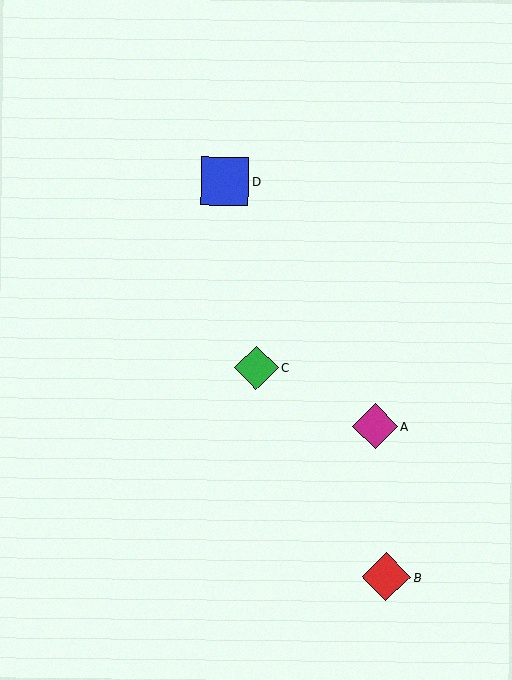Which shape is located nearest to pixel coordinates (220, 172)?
The blue square (labeled D) at (225, 181) is nearest to that location.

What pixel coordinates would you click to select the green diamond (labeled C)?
Click at (256, 368) to select the green diamond C.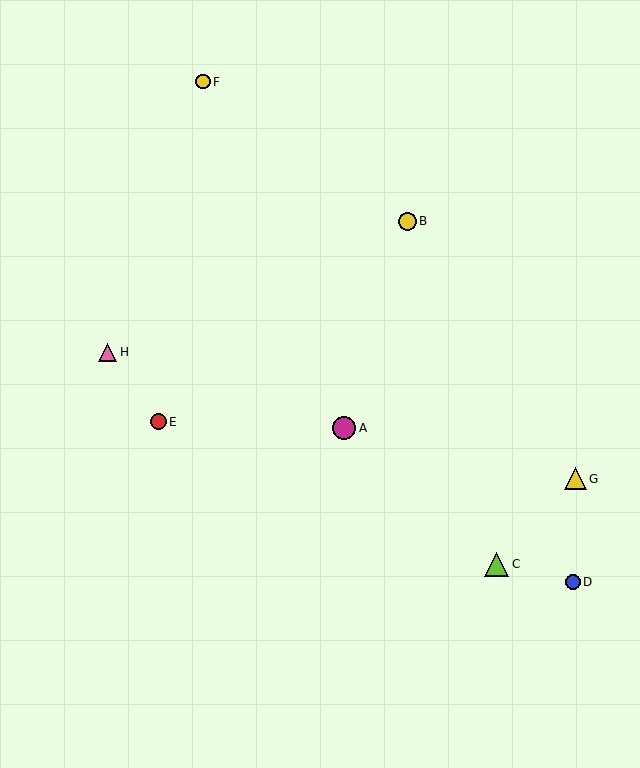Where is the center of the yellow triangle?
The center of the yellow triangle is at (575, 479).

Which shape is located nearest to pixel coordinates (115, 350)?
The pink triangle (labeled H) at (108, 352) is nearest to that location.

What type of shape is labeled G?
Shape G is a yellow triangle.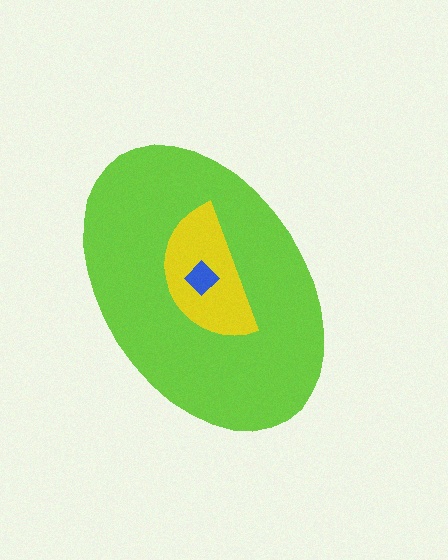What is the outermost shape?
The lime ellipse.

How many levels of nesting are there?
3.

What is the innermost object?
The blue diamond.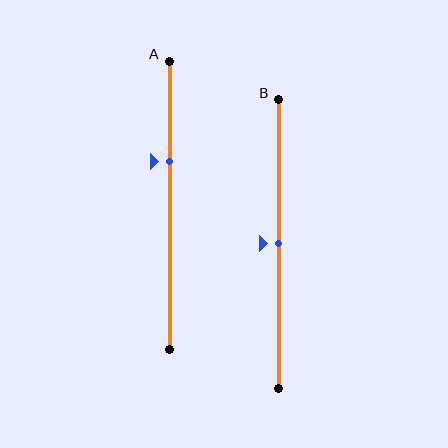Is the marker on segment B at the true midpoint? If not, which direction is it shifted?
Yes, the marker on segment B is at the true midpoint.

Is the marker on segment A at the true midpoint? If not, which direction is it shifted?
No, the marker on segment A is shifted upward by about 15% of the segment length.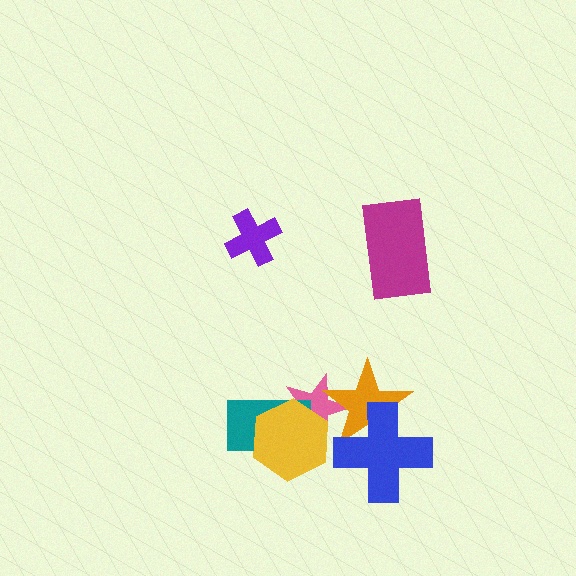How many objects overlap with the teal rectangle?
2 objects overlap with the teal rectangle.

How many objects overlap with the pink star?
3 objects overlap with the pink star.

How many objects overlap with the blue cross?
1 object overlaps with the blue cross.